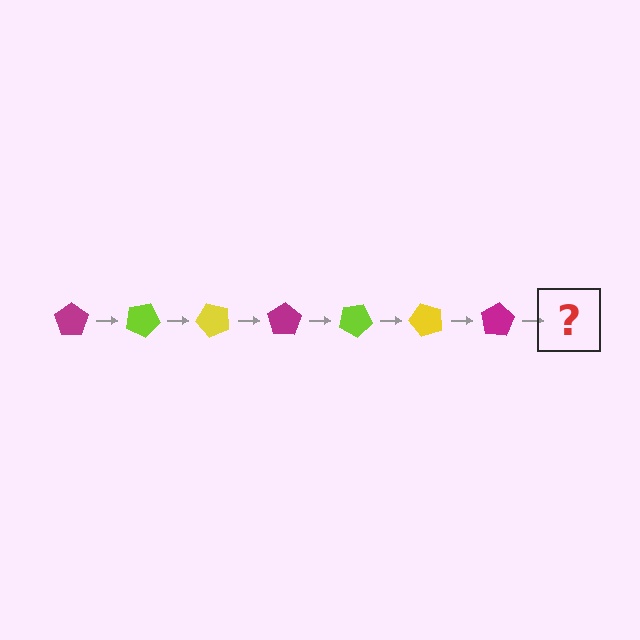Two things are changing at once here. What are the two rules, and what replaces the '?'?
The two rules are that it rotates 25 degrees each step and the color cycles through magenta, lime, and yellow. The '?' should be a lime pentagon, rotated 175 degrees from the start.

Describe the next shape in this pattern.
It should be a lime pentagon, rotated 175 degrees from the start.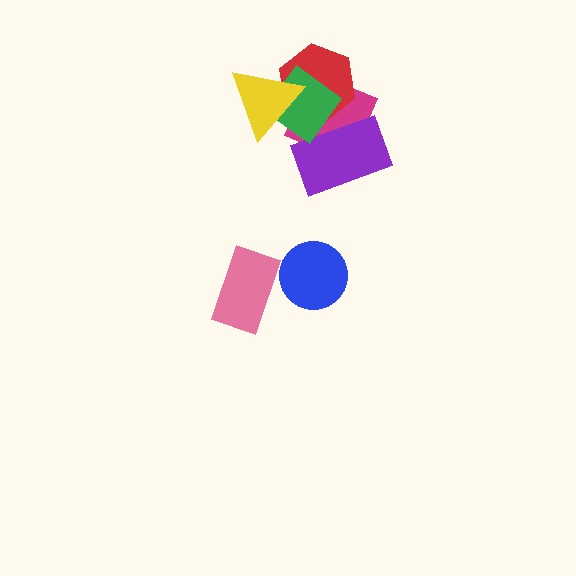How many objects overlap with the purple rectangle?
3 objects overlap with the purple rectangle.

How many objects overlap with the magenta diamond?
4 objects overlap with the magenta diamond.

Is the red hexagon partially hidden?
Yes, it is partially covered by another shape.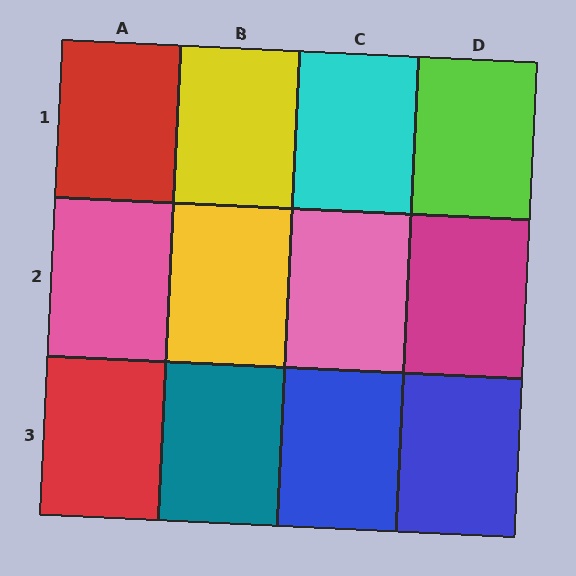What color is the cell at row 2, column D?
Magenta.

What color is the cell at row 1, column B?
Yellow.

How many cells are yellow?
2 cells are yellow.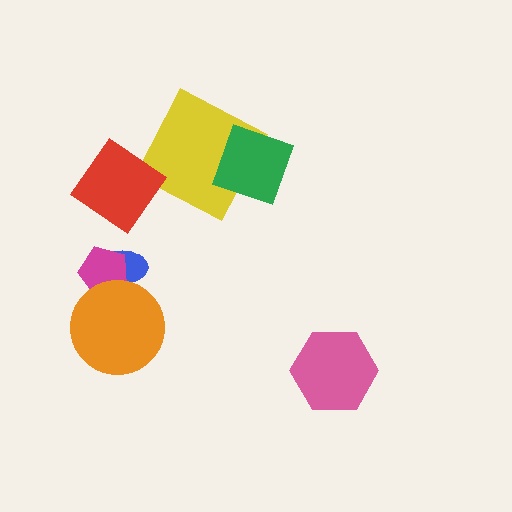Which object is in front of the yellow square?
The green diamond is in front of the yellow square.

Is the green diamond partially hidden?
No, no other shape covers it.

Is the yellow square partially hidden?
Yes, it is partially covered by another shape.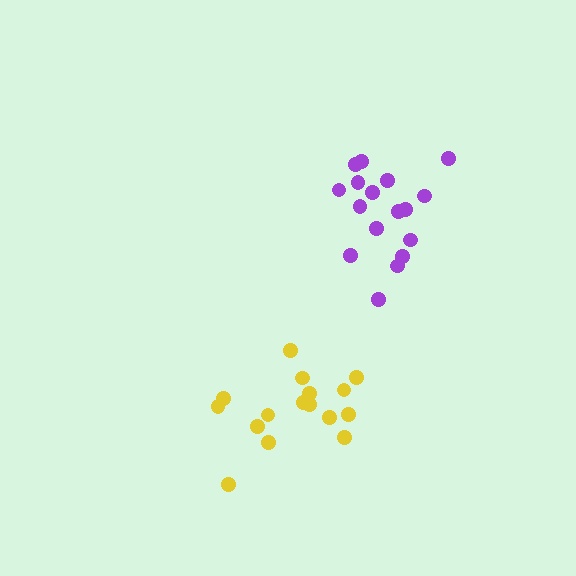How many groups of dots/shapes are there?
There are 2 groups.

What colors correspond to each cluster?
The clusters are colored: purple, yellow.